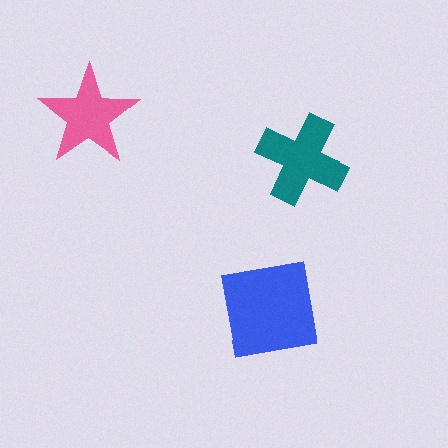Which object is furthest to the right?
The teal cross is rightmost.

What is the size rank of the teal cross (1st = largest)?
2nd.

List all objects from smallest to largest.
The pink star, the teal cross, the blue square.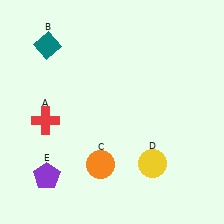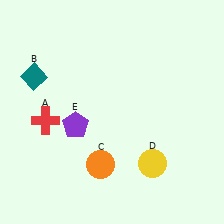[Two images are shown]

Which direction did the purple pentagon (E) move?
The purple pentagon (E) moved up.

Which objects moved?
The objects that moved are: the teal diamond (B), the purple pentagon (E).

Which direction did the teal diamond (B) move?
The teal diamond (B) moved down.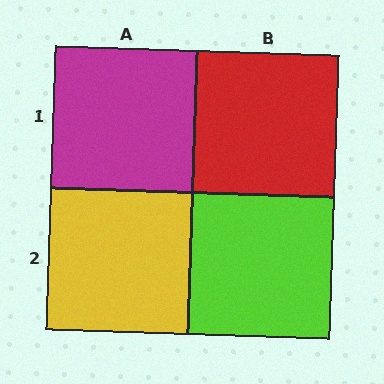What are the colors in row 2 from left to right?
Yellow, lime.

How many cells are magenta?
1 cell is magenta.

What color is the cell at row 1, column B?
Red.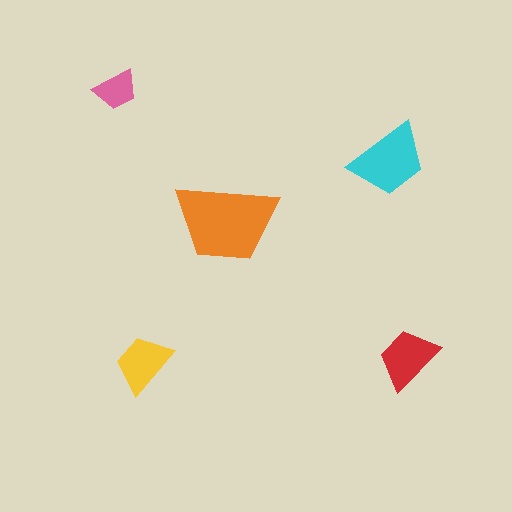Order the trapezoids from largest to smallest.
the orange one, the cyan one, the red one, the yellow one, the pink one.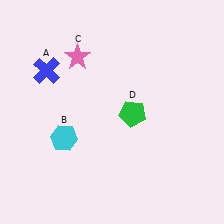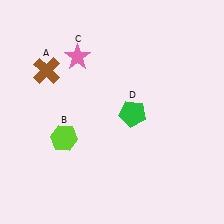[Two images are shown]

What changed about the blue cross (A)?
In Image 1, A is blue. In Image 2, it changed to brown.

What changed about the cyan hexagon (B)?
In Image 1, B is cyan. In Image 2, it changed to lime.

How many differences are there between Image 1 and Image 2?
There are 2 differences between the two images.